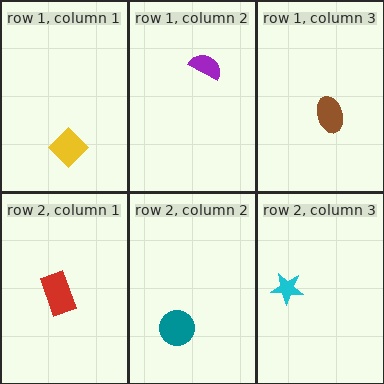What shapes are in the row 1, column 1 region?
The yellow diamond.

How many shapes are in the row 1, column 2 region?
1.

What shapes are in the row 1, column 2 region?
The purple semicircle.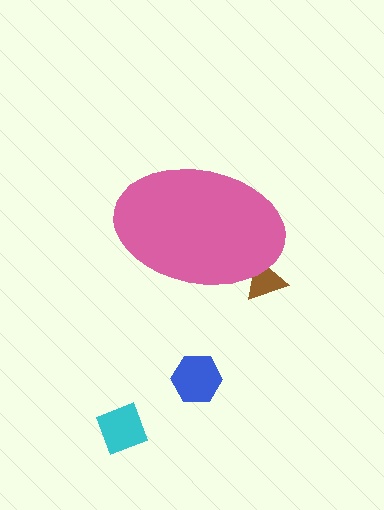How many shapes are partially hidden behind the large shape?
1 shape is partially hidden.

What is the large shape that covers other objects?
A pink ellipse.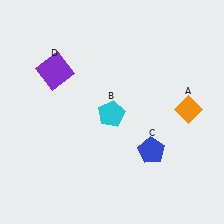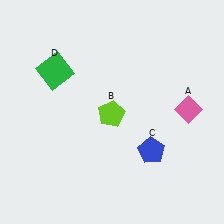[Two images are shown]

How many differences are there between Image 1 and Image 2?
There are 3 differences between the two images.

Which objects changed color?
A changed from orange to pink. B changed from cyan to lime. D changed from purple to green.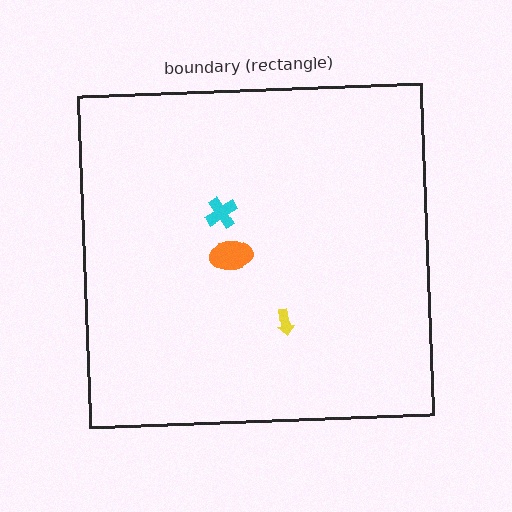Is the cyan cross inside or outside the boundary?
Inside.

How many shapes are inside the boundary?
3 inside, 0 outside.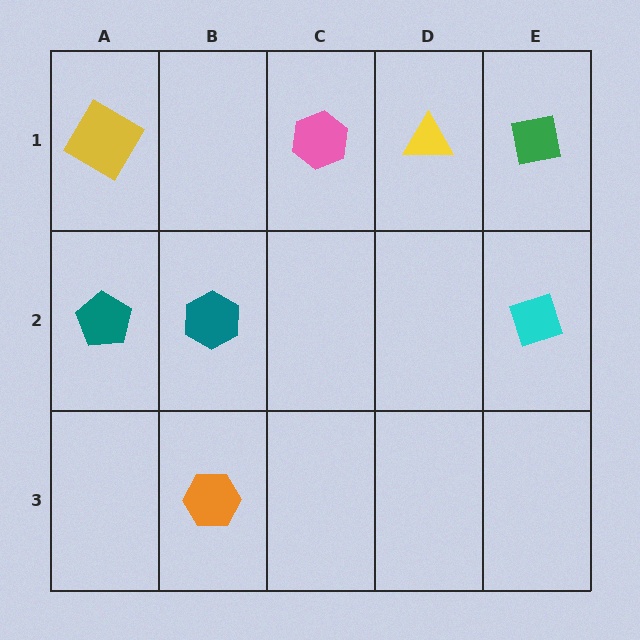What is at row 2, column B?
A teal hexagon.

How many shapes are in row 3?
1 shape.